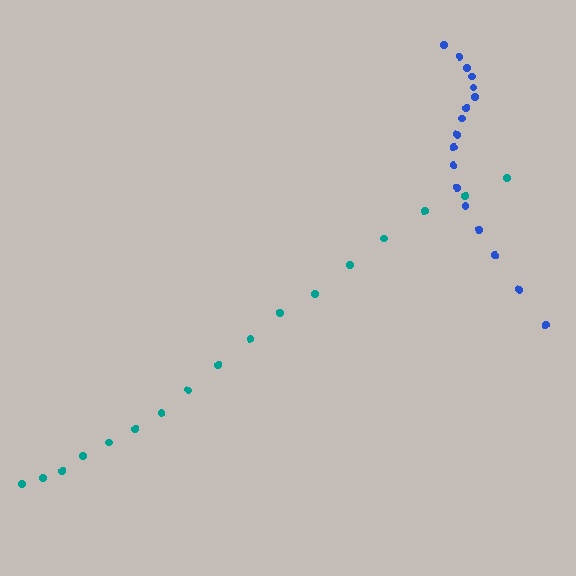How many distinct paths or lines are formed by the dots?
There are 2 distinct paths.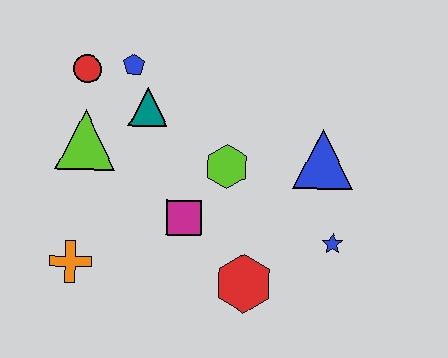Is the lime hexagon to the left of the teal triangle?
No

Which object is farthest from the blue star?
The red circle is farthest from the blue star.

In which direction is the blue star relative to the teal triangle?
The blue star is to the right of the teal triangle.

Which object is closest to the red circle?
The blue pentagon is closest to the red circle.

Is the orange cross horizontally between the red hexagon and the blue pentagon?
No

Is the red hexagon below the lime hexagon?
Yes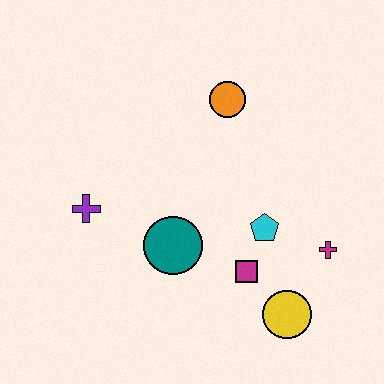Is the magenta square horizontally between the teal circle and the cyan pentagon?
Yes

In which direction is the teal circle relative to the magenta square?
The teal circle is to the left of the magenta square.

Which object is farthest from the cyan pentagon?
The purple cross is farthest from the cyan pentagon.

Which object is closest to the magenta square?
The cyan pentagon is closest to the magenta square.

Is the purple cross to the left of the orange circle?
Yes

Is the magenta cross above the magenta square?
Yes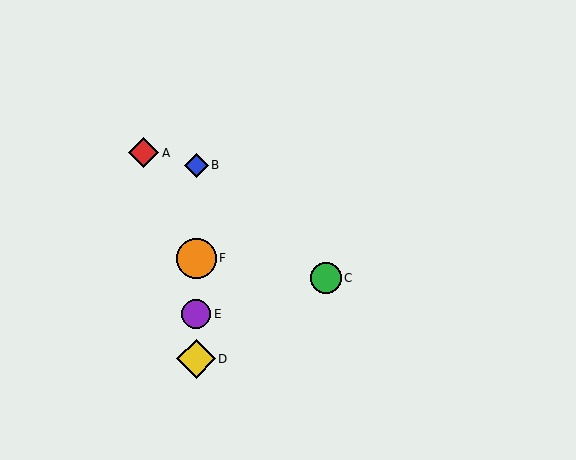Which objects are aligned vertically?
Objects B, D, E, F are aligned vertically.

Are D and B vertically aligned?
Yes, both are at x≈196.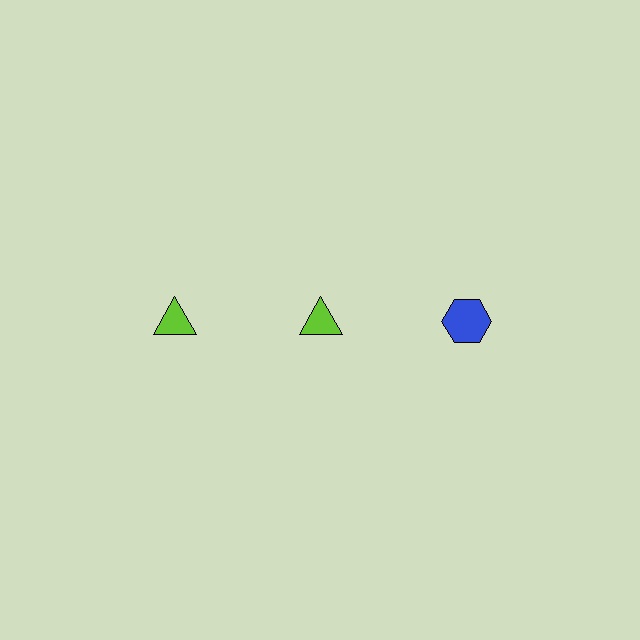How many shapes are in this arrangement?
There are 3 shapes arranged in a grid pattern.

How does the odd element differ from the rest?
It differs in both color (blue instead of lime) and shape (hexagon instead of triangle).